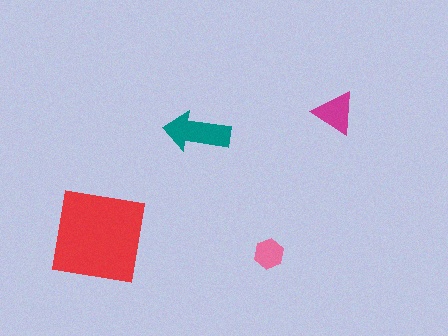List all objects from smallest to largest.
The pink hexagon, the magenta triangle, the teal arrow, the red square.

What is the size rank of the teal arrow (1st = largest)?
2nd.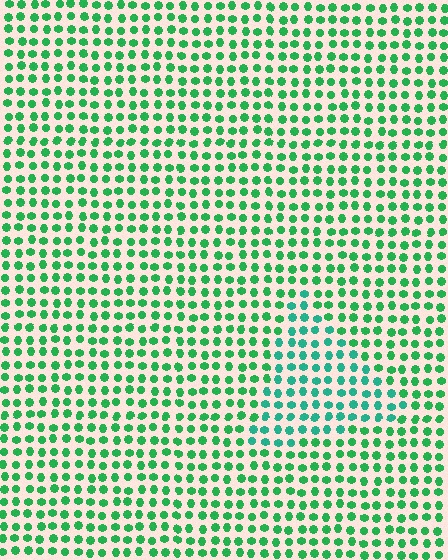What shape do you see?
I see a triangle.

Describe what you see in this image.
The image is filled with small green elements in a uniform arrangement. A triangle-shaped region is visible where the elements are tinted to a slightly different hue, forming a subtle color boundary.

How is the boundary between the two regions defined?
The boundary is defined purely by a slight shift in hue (about 26 degrees). Spacing, size, and orientation are identical on both sides.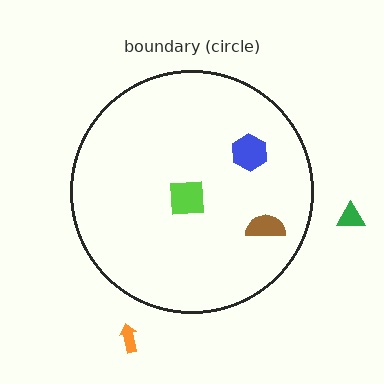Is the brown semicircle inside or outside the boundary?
Inside.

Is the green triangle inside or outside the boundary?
Outside.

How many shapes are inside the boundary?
3 inside, 2 outside.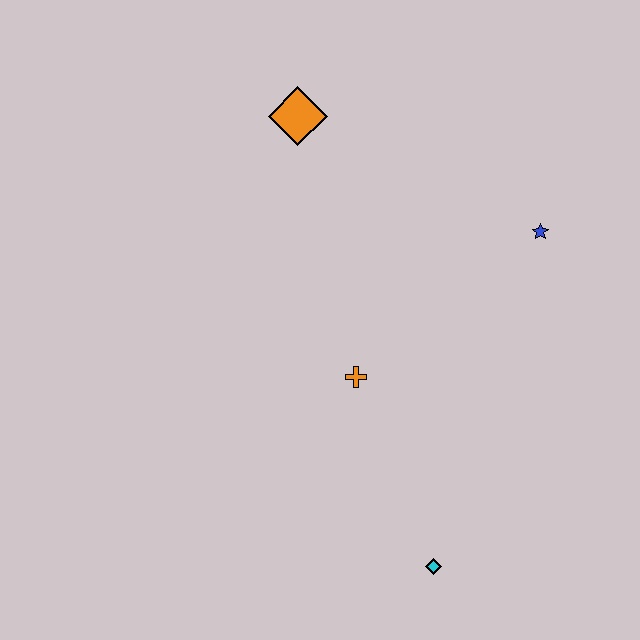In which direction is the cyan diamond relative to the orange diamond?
The cyan diamond is below the orange diamond.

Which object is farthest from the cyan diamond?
The orange diamond is farthest from the cyan diamond.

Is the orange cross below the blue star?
Yes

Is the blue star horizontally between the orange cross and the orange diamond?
No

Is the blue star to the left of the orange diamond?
No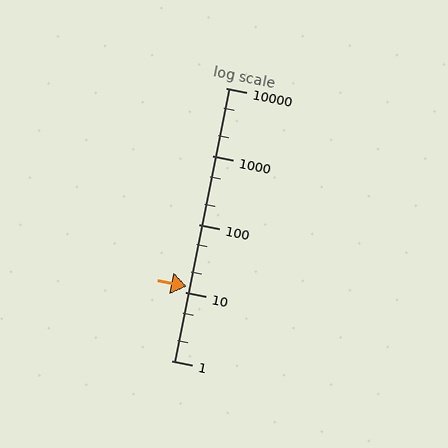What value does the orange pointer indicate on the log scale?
The pointer indicates approximately 12.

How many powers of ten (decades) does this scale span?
The scale spans 4 decades, from 1 to 10000.